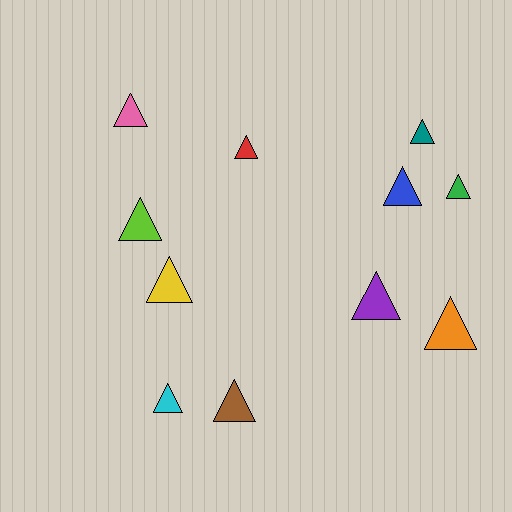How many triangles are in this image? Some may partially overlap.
There are 11 triangles.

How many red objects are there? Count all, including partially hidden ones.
There is 1 red object.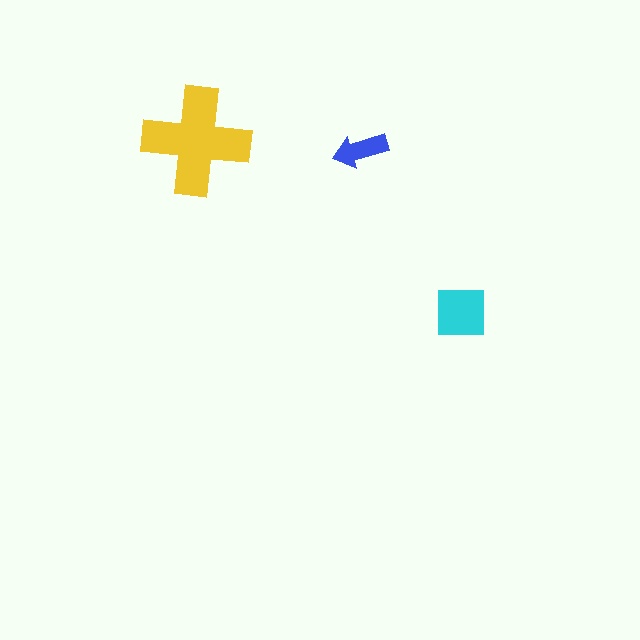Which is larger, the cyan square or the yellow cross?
The yellow cross.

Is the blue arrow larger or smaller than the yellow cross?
Smaller.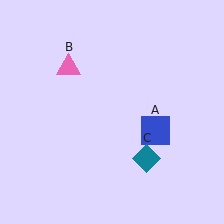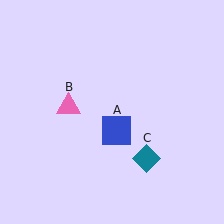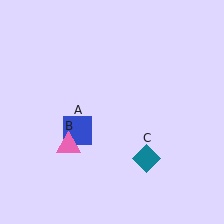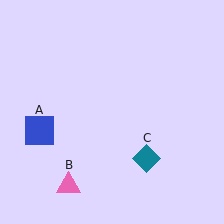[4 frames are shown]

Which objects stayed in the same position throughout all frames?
Teal diamond (object C) remained stationary.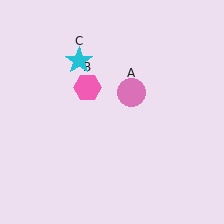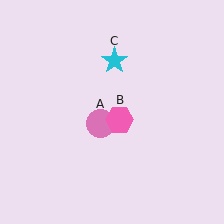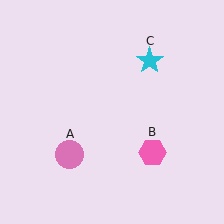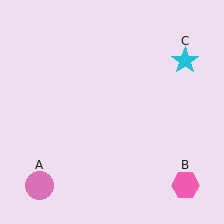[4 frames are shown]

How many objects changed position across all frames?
3 objects changed position: pink circle (object A), pink hexagon (object B), cyan star (object C).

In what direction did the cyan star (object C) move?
The cyan star (object C) moved right.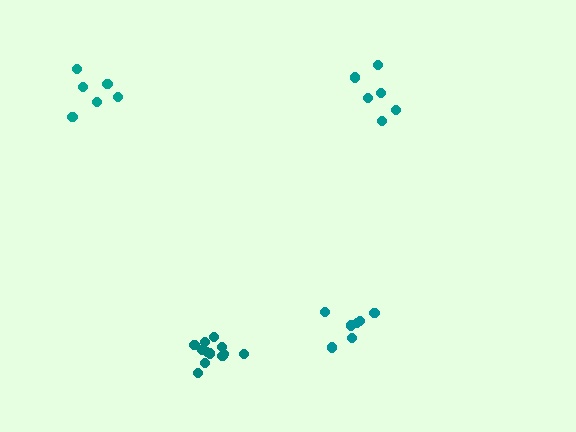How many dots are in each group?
Group 1: 6 dots, Group 2: 7 dots, Group 3: 6 dots, Group 4: 12 dots (31 total).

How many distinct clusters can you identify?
There are 4 distinct clusters.